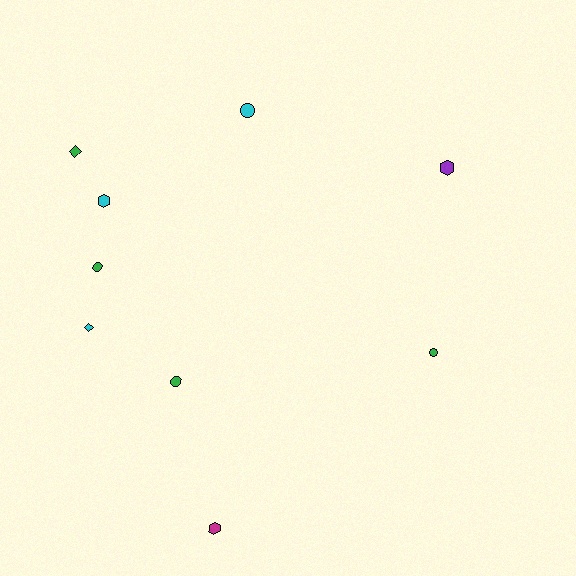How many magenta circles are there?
There are no magenta circles.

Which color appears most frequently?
Green, with 4 objects.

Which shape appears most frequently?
Circle, with 4 objects.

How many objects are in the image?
There are 9 objects.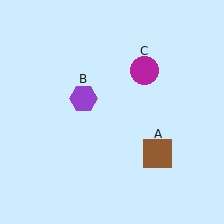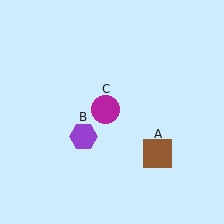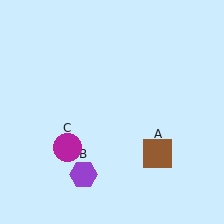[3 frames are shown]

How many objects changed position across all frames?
2 objects changed position: purple hexagon (object B), magenta circle (object C).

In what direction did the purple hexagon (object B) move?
The purple hexagon (object B) moved down.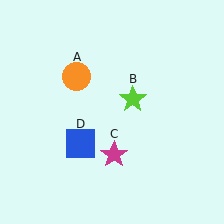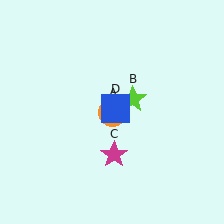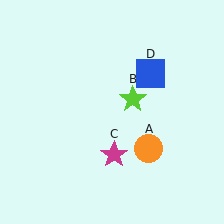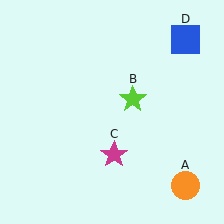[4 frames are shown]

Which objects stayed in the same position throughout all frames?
Lime star (object B) and magenta star (object C) remained stationary.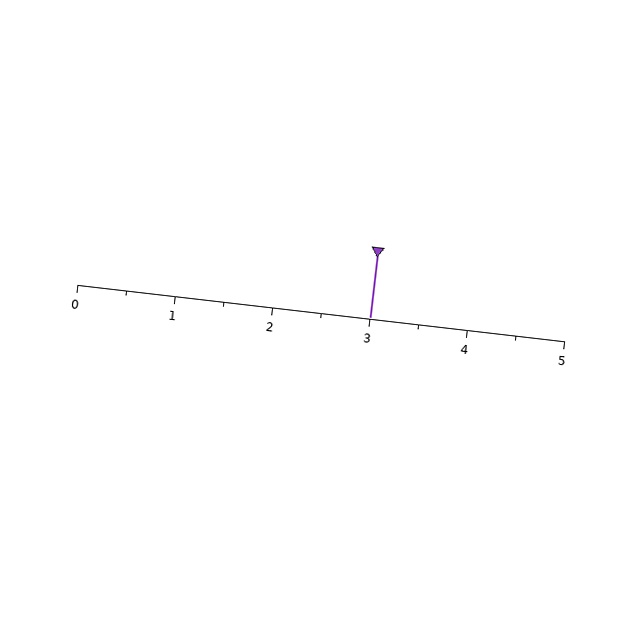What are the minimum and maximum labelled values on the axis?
The axis runs from 0 to 5.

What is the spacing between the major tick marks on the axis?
The major ticks are spaced 1 apart.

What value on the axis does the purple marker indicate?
The marker indicates approximately 3.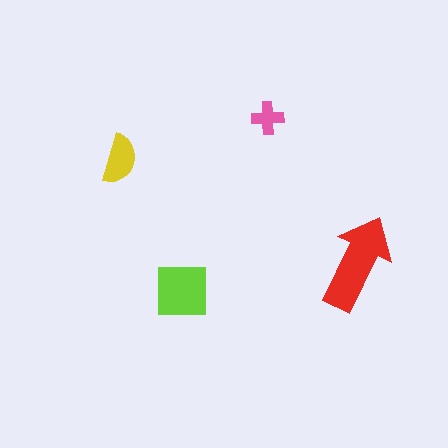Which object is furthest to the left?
The yellow semicircle is leftmost.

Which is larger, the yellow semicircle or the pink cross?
The yellow semicircle.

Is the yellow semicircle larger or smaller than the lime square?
Smaller.